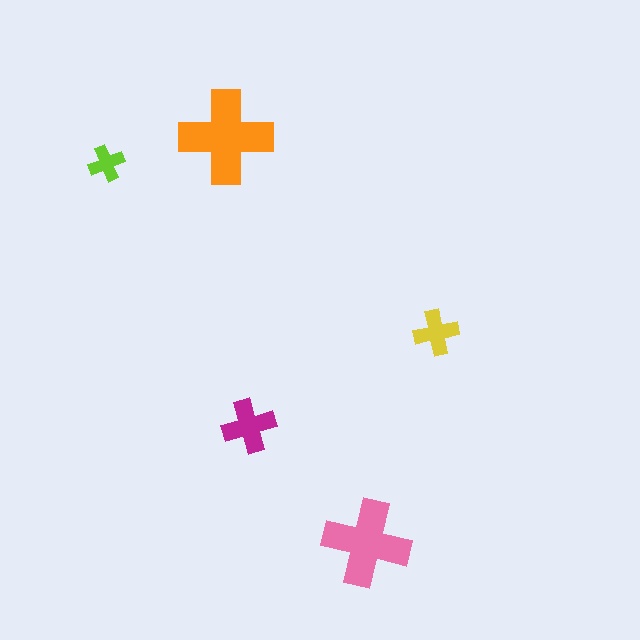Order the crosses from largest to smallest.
the orange one, the pink one, the magenta one, the yellow one, the lime one.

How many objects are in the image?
There are 5 objects in the image.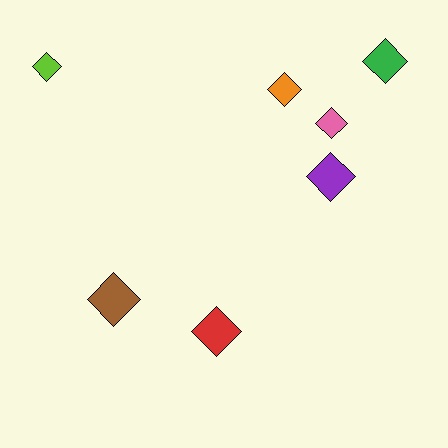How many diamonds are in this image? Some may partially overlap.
There are 7 diamonds.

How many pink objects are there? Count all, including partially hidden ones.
There is 1 pink object.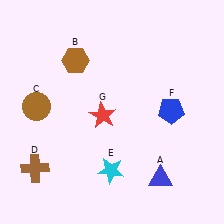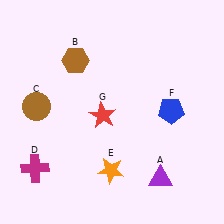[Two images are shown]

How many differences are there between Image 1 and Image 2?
There are 3 differences between the two images.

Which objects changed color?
A changed from blue to purple. D changed from brown to magenta. E changed from cyan to orange.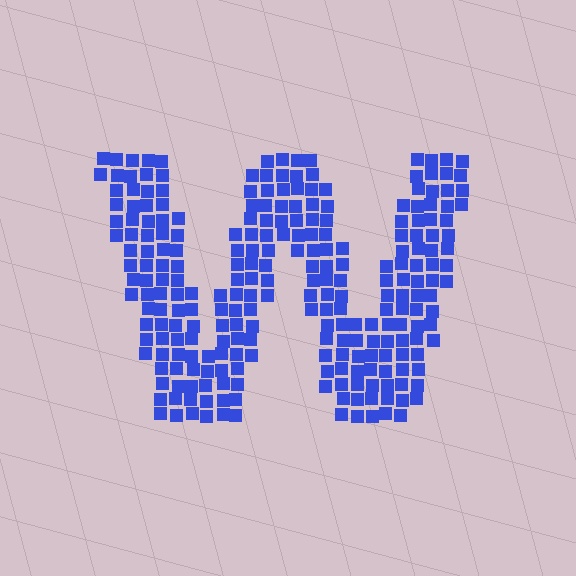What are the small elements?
The small elements are squares.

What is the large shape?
The large shape is the letter W.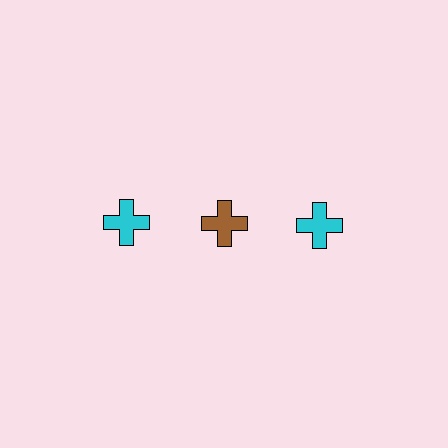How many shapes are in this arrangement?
There are 3 shapes arranged in a grid pattern.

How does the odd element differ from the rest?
It has a different color: brown instead of cyan.